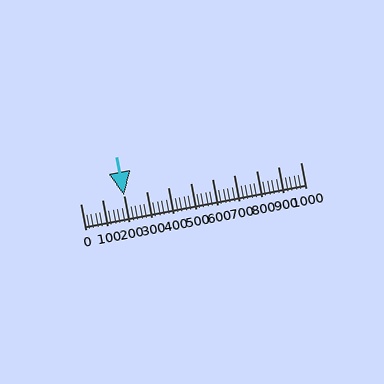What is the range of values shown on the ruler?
The ruler shows values from 0 to 1000.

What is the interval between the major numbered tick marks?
The major tick marks are spaced 100 units apart.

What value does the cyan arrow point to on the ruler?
The cyan arrow points to approximately 198.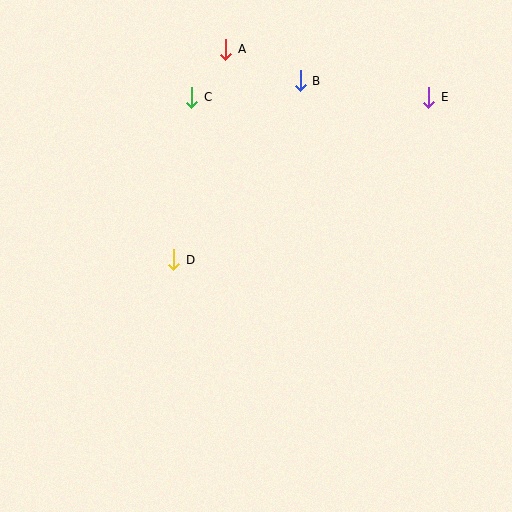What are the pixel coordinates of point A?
Point A is at (226, 49).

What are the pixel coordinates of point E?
Point E is at (429, 97).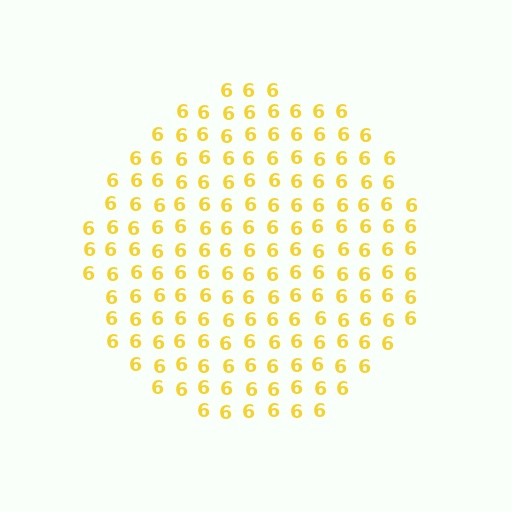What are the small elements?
The small elements are digit 6's.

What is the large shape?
The large shape is a circle.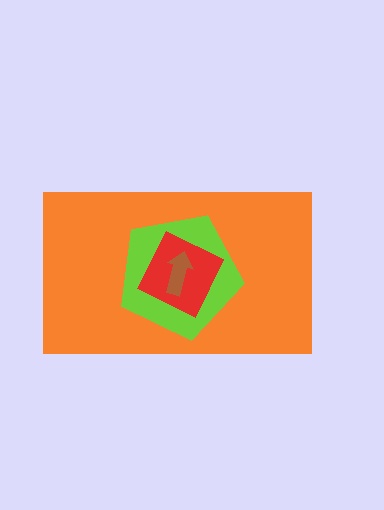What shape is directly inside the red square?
The brown arrow.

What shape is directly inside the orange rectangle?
The lime pentagon.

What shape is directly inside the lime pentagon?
The red square.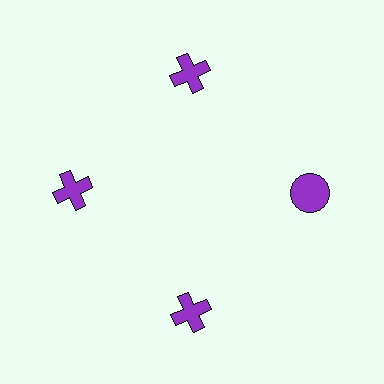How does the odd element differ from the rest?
It has a different shape: circle instead of cross.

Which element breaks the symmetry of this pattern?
The purple circle at roughly the 3 o'clock position breaks the symmetry. All other shapes are purple crosses.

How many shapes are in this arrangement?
There are 4 shapes arranged in a ring pattern.